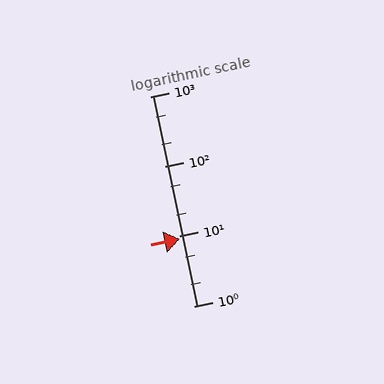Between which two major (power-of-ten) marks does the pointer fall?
The pointer is between 1 and 10.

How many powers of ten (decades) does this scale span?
The scale spans 3 decades, from 1 to 1000.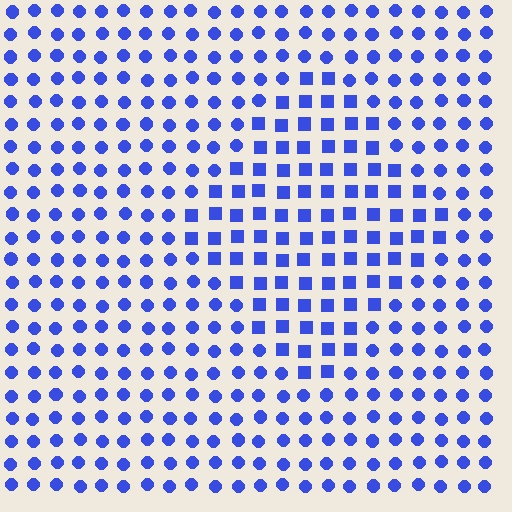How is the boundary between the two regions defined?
The boundary is defined by a change in element shape: squares inside vs. circles outside. All elements share the same color and spacing.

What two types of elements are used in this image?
The image uses squares inside the diamond region and circles outside it.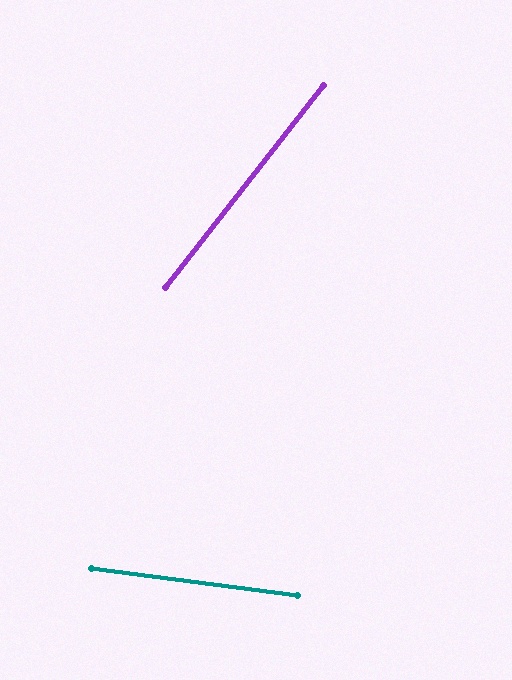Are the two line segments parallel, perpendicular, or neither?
Neither parallel nor perpendicular — they differ by about 60°.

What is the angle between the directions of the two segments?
Approximately 60 degrees.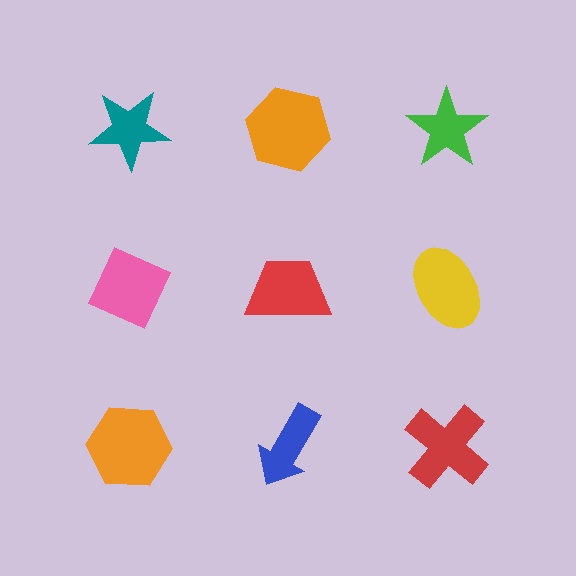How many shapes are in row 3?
3 shapes.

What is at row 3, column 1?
An orange hexagon.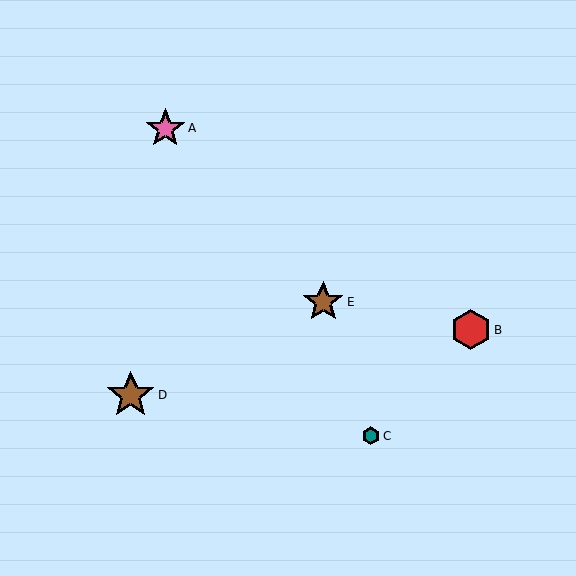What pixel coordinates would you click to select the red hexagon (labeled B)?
Click at (471, 330) to select the red hexagon B.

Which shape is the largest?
The brown star (labeled D) is the largest.